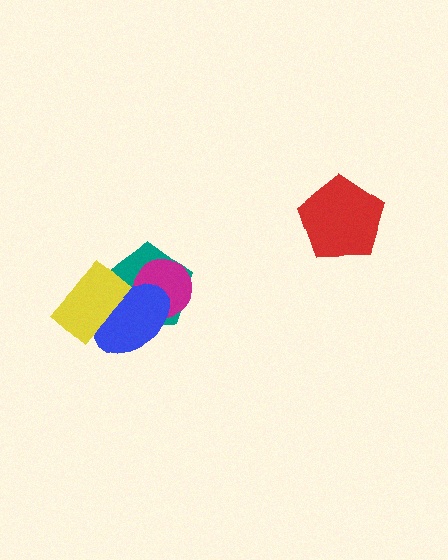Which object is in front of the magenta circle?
The blue ellipse is in front of the magenta circle.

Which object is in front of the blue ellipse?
The yellow rectangle is in front of the blue ellipse.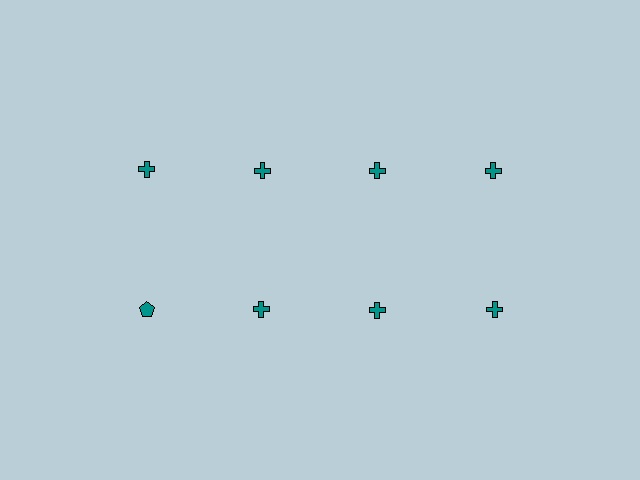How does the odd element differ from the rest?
It has a different shape: pentagon instead of cross.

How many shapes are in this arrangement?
There are 8 shapes arranged in a grid pattern.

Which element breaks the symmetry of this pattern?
The teal pentagon in the second row, leftmost column breaks the symmetry. All other shapes are teal crosses.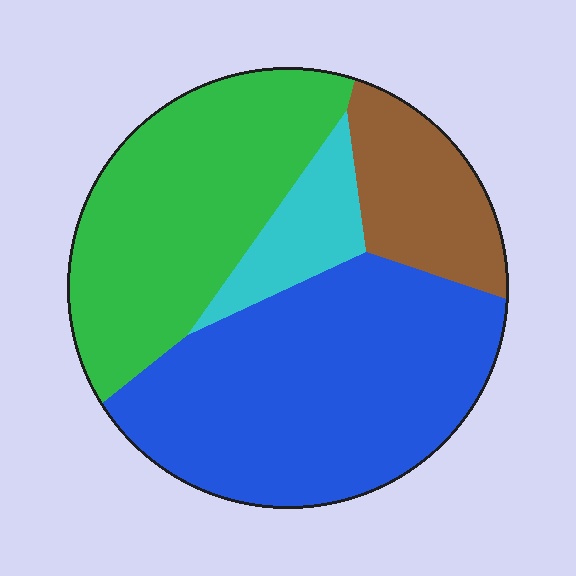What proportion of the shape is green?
Green covers about 35% of the shape.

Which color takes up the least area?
Cyan, at roughly 10%.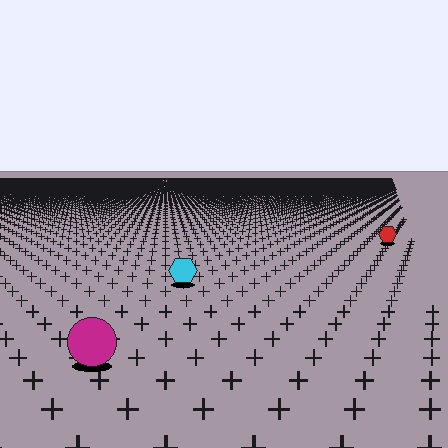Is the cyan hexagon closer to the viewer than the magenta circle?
No. The magenta circle is closer — you can tell from the texture gradient: the ground texture is coarser near it.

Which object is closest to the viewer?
The magenta circle is closest. The texture marks near it are larger and more spread out.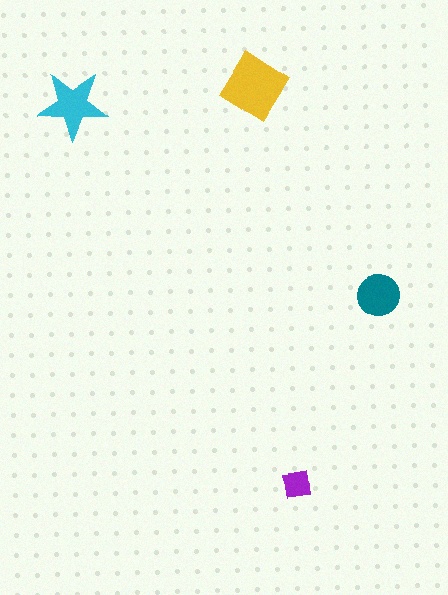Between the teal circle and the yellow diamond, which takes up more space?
The yellow diamond.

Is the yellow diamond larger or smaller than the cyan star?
Larger.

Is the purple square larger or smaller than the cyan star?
Smaller.